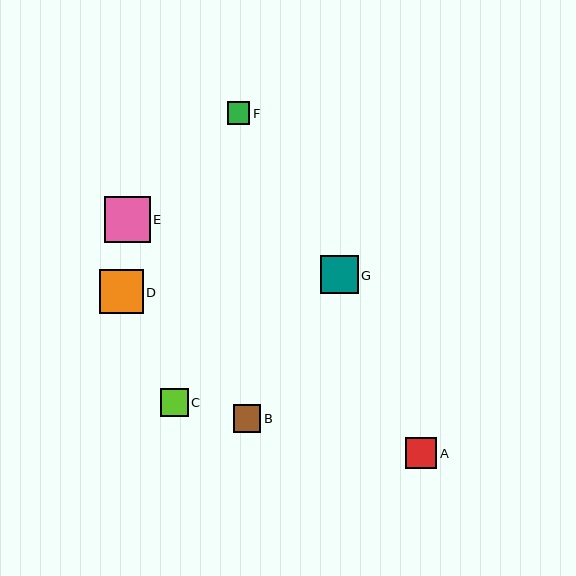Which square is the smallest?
Square F is the smallest with a size of approximately 22 pixels.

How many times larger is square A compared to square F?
Square A is approximately 1.4 times the size of square F.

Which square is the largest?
Square E is the largest with a size of approximately 45 pixels.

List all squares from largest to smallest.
From largest to smallest: E, D, G, A, B, C, F.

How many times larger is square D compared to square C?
Square D is approximately 1.6 times the size of square C.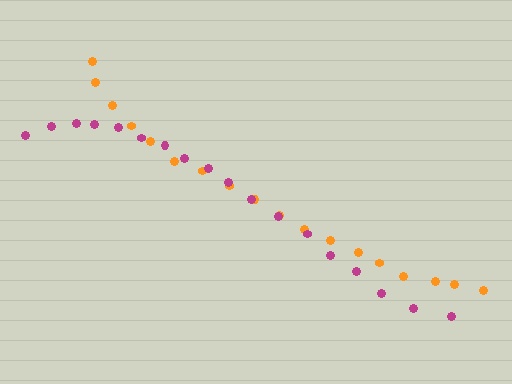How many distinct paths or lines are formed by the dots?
There are 2 distinct paths.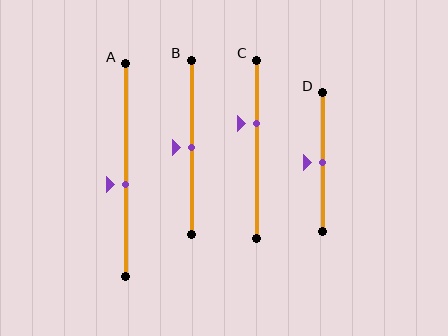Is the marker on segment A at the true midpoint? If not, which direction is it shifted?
No, the marker on segment A is shifted downward by about 7% of the segment length.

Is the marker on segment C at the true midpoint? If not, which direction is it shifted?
No, the marker on segment C is shifted upward by about 14% of the segment length.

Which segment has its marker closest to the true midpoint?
Segment B has its marker closest to the true midpoint.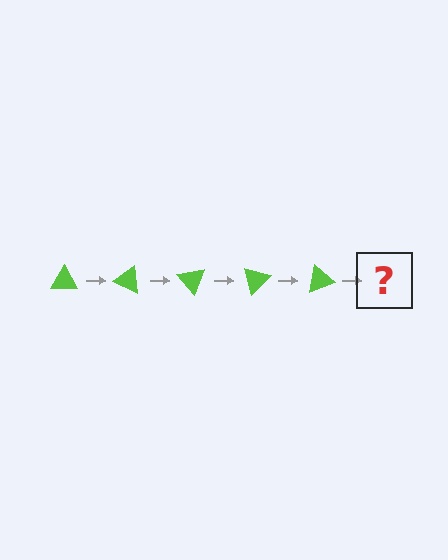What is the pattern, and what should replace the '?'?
The pattern is that the triangle rotates 25 degrees each step. The '?' should be a lime triangle rotated 125 degrees.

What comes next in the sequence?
The next element should be a lime triangle rotated 125 degrees.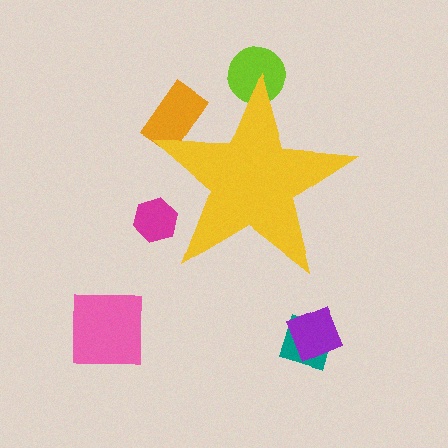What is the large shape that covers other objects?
A yellow star.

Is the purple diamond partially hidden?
No, the purple diamond is fully visible.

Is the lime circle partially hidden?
Yes, the lime circle is partially hidden behind the yellow star.